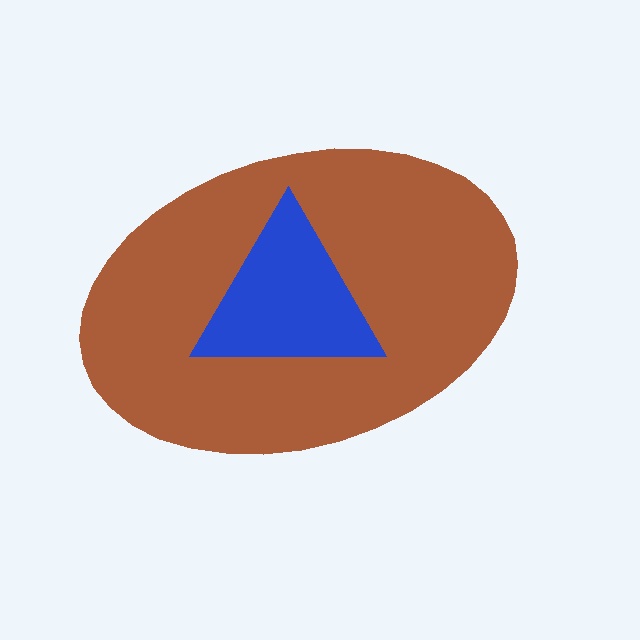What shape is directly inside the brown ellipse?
The blue triangle.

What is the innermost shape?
The blue triangle.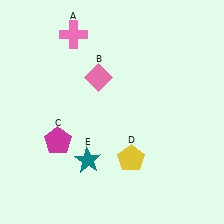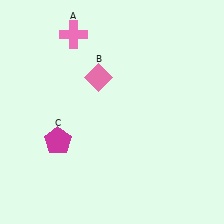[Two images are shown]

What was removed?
The yellow pentagon (D), the teal star (E) were removed in Image 2.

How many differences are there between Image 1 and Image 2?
There are 2 differences between the two images.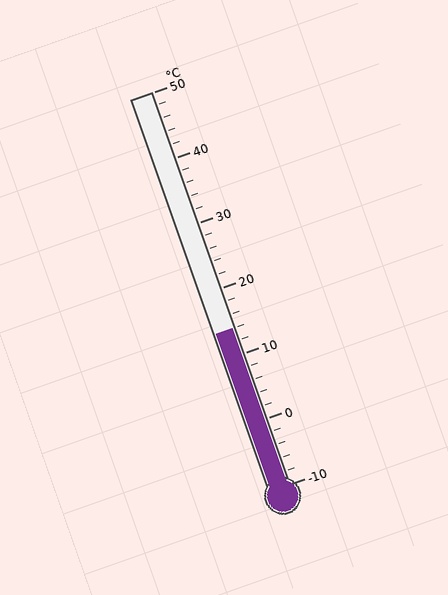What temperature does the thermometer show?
The thermometer shows approximately 14°C.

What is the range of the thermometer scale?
The thermometer scale ranges from -10°C to 50°C.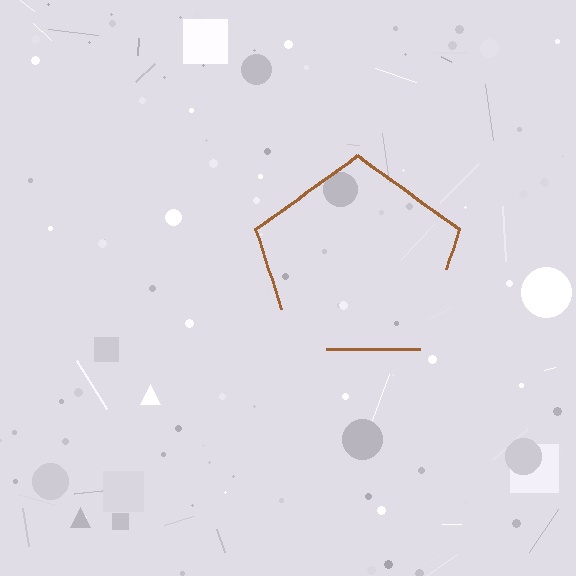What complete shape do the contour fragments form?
The contour fragments form a pentagon.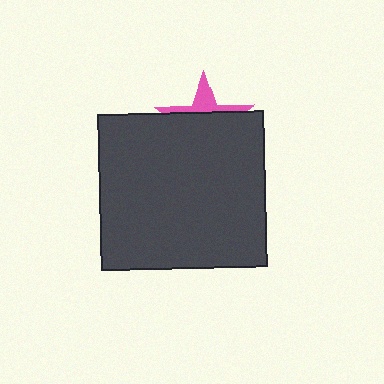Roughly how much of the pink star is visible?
A small part of it is visible (roughly 31%).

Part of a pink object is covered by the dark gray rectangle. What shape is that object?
It is a star.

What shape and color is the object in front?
The object in front is a dark gray rectangle.